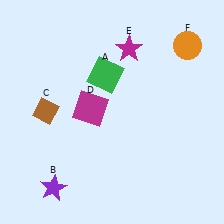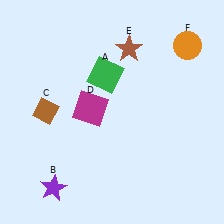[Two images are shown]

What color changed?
The star (E) changed from magenta in Image 1 to brown in Image 2.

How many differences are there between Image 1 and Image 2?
There is 1 difference between the two images.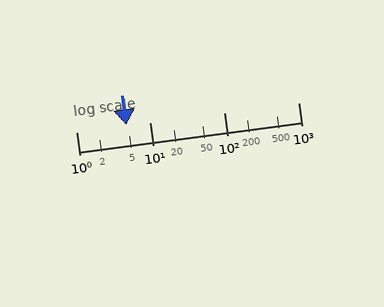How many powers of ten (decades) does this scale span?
The scale spans 3 decades, from 1 to 1000.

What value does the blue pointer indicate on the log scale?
The pointer indicates approximately 4.7.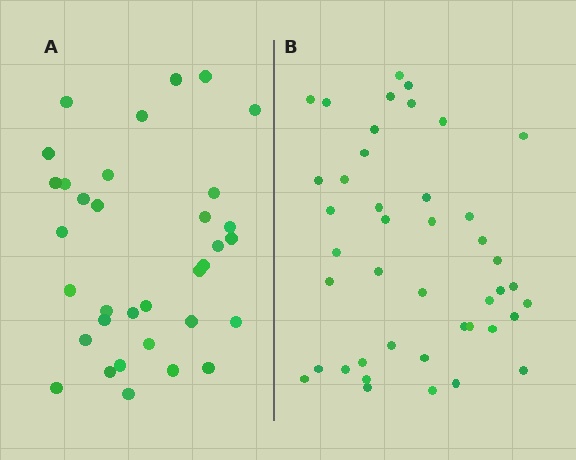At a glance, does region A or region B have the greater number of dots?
Region B (the right region) has more dots.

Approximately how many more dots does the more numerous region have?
Region B has roughly 8 or so more dots than region A.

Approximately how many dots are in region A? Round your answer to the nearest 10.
About 30 dots. (The exact count is 34, which rounds to 30.)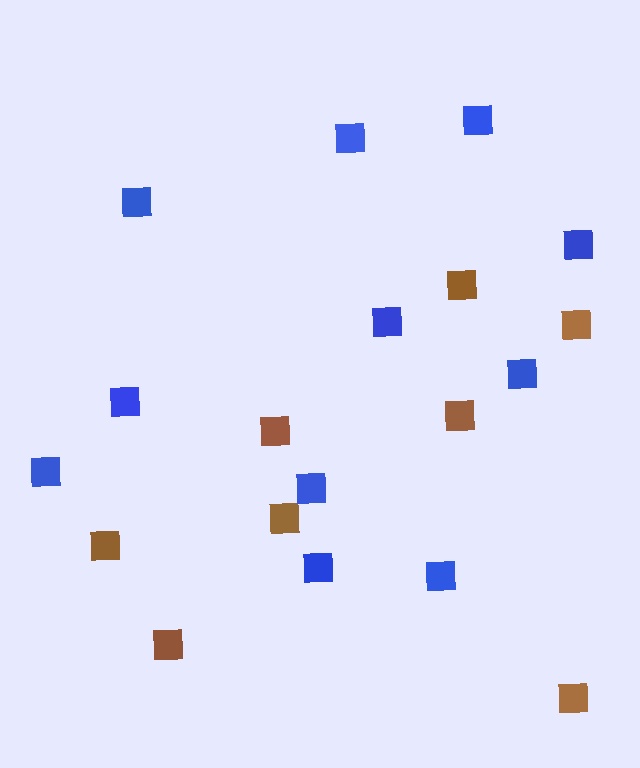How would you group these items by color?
There are 2 groups: one group of brown squares (8) and one group of blue squares (11).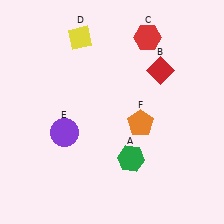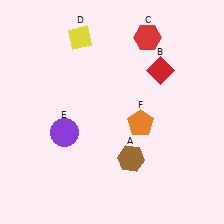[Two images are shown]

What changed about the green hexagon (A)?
In Image 1, A is green. In Image 2, it changed to brown.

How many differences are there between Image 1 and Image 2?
There is 1 difference between the two images.